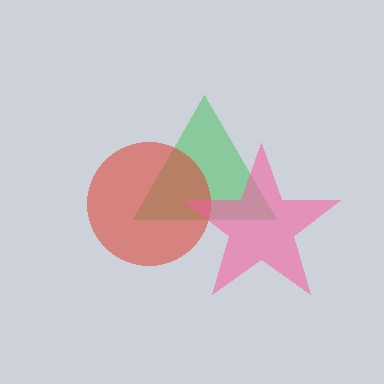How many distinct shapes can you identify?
There are 3 distinct shapes: a green triangle, a red circle, a pink star.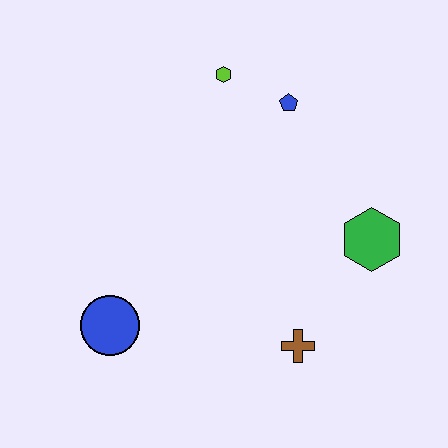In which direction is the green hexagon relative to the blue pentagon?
The green hexagon is below the blue pentagon.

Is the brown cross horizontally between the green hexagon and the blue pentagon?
Yes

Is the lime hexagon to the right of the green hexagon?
No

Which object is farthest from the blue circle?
The blue pentagon is farthest from the blue circle.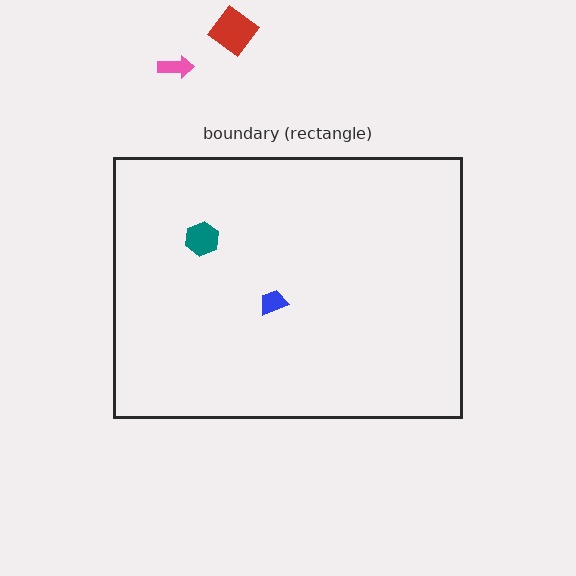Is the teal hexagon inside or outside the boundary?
Inside.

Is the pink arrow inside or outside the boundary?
Outside.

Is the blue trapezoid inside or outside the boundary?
Inside.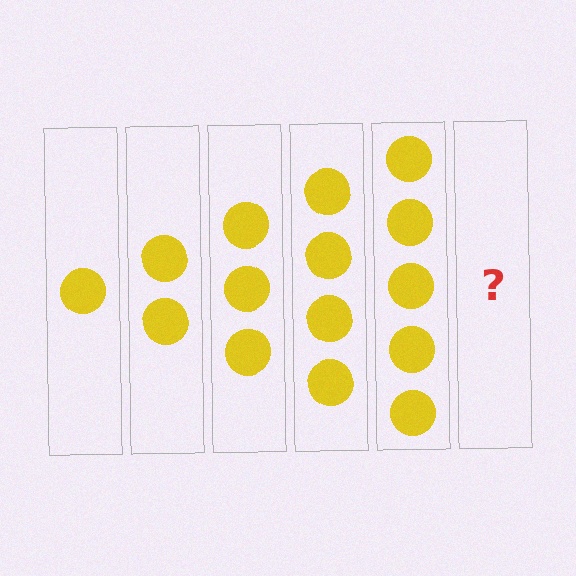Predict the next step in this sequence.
The next step is 6 circles.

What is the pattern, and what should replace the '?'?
The pattern is that each step adds one more circle. The '?' should be 6 circles.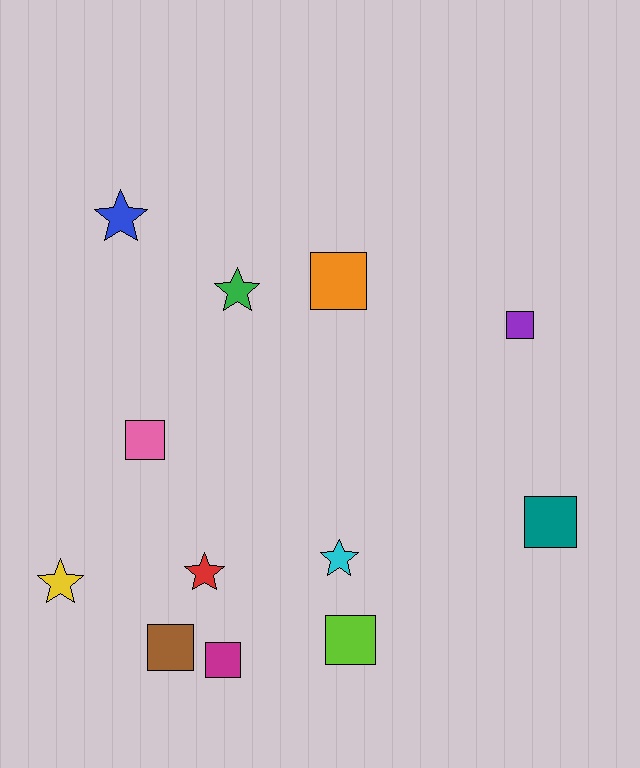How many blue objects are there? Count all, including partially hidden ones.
There is 1 blue object.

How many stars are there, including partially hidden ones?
There are 5 stars.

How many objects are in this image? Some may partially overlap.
There are 12 objects.